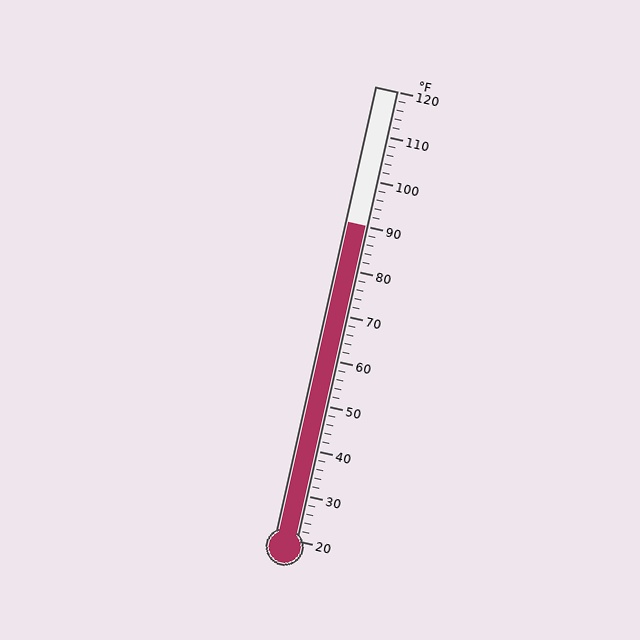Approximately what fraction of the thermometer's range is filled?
The thermometer is filled to approximately 70% of its range.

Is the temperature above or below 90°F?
The temperature is at 90°F.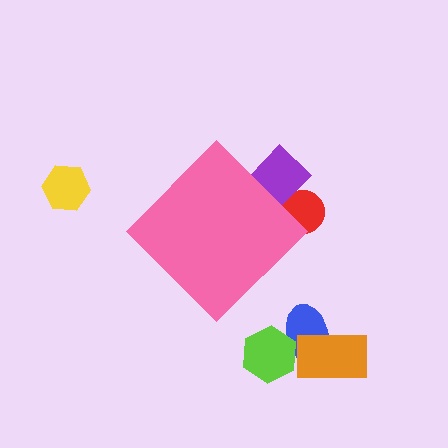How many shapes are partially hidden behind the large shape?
2 shapes are partially hidden.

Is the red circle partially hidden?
Yes, the red circle is partially hidden behind the pink diamond.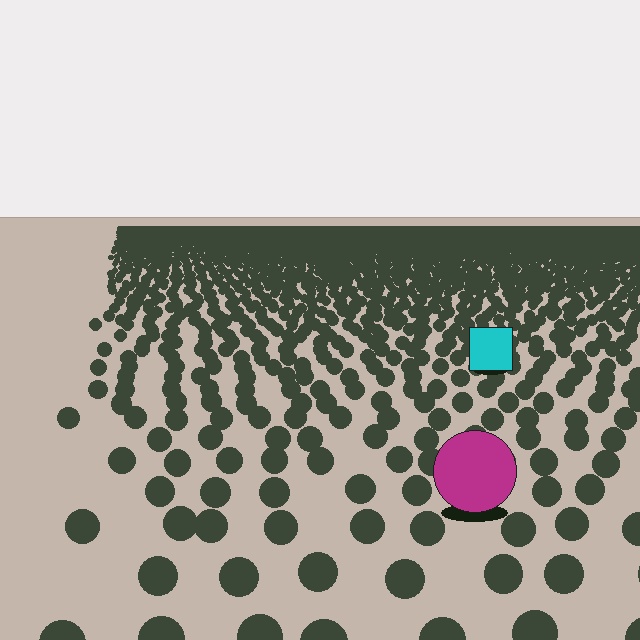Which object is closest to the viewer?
The magenta circle is closest. The texture marks near it are larger and more spread out.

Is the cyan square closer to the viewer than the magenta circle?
No. The magenta circle is closer — you can tell from the texture gradient: the ground texture is coarser near it.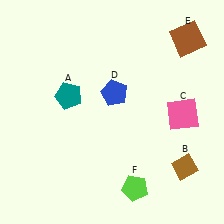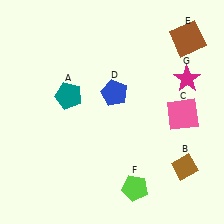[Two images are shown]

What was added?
A magenta star (G) was added in Image 2.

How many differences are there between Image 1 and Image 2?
There is 1 difference between the two images.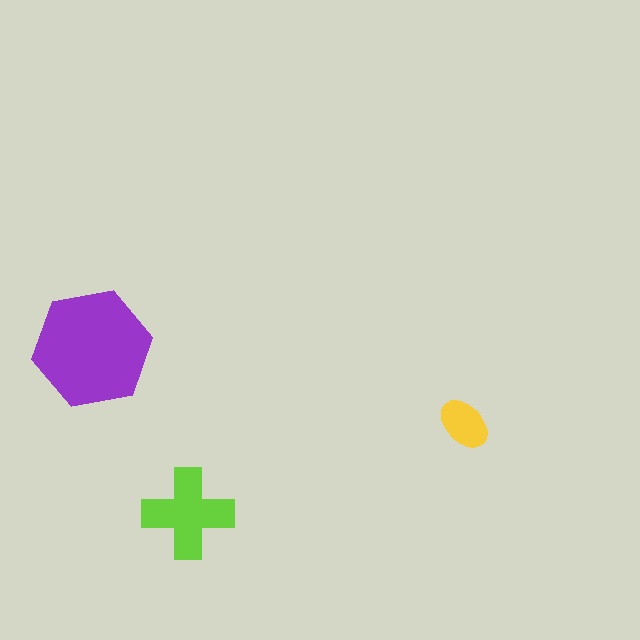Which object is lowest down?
The lime cross is bottommost.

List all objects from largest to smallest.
The purple hexagon, the lime cross, the yellow ellipse.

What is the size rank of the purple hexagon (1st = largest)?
1st.